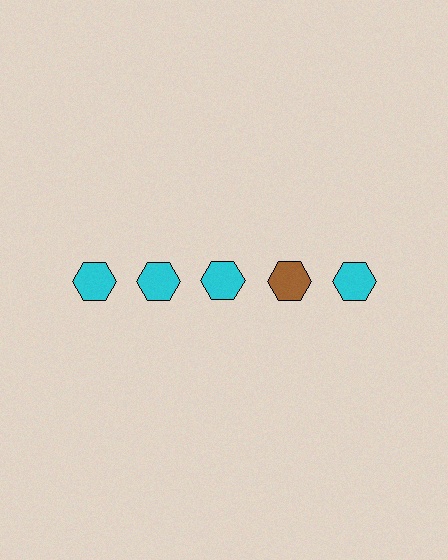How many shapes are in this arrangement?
There are 5 shapes arranged in a grid pattern.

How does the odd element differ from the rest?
It has a different color: brown instead of cyan.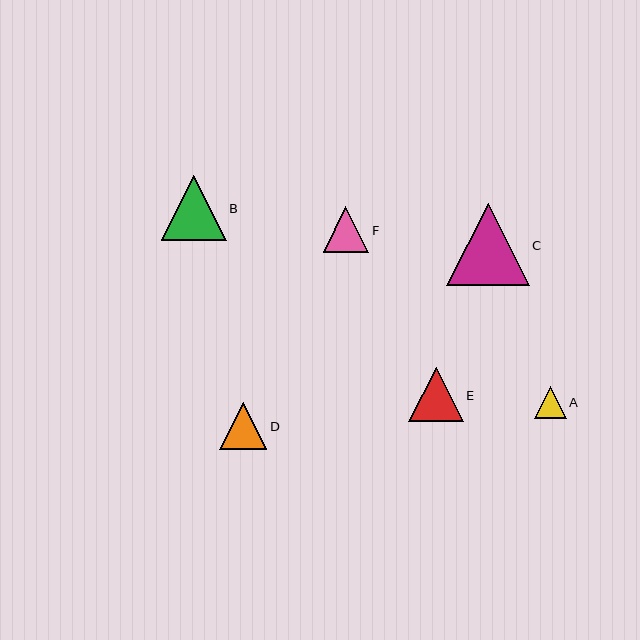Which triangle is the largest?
Triangle C is the largest with a size of approximately 83 pixels.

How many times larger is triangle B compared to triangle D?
Triangle B is approximately 1.4 times the size of triangle D.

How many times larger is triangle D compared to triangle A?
Triangle D is approximately 1.5 times the size of triangle A.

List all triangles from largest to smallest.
From largest to smallest: C, B, E, D, F, A.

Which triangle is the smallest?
Triangle A is the smallest with a size of approximately 32 pixels.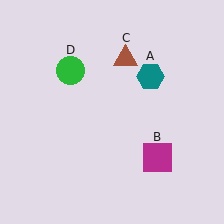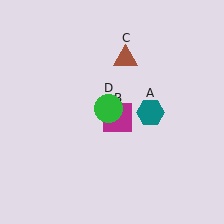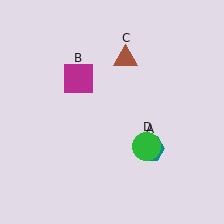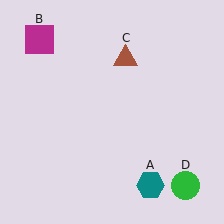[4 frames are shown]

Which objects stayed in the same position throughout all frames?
Brown triangle (object C) remained stationary.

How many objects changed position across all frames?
3 objects changed position: teal hexagon (object A), magenta square (object B), green circle (object D).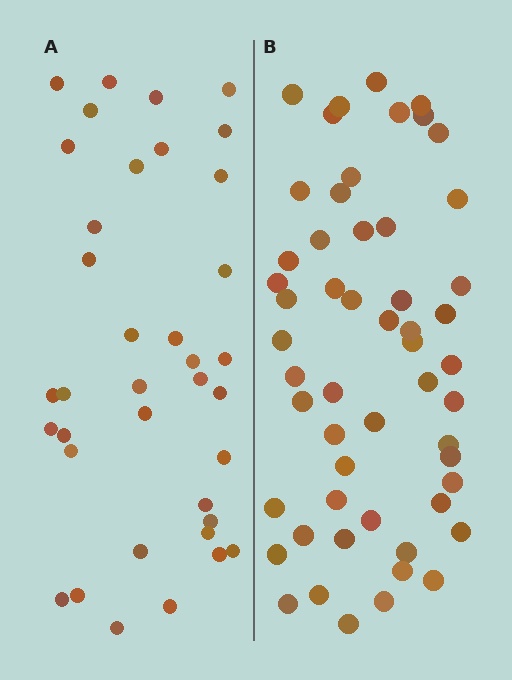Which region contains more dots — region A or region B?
Region B (the right region) has more dots.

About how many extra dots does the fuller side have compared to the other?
Region B has approximately 15 more dots than region A.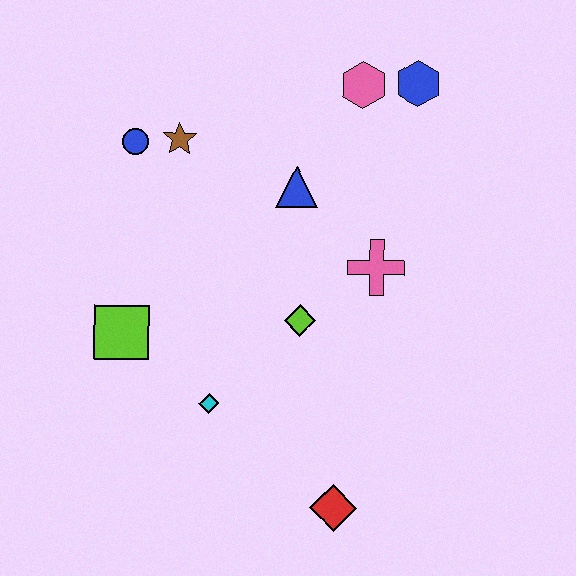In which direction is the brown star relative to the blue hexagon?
The brown star is to the left of the blue hexagon.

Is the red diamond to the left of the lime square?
No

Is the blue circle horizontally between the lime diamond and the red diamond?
No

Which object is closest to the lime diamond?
The pink cross is closest to the lime diamond.